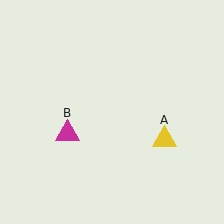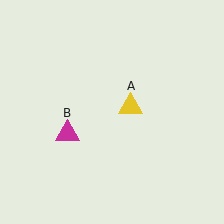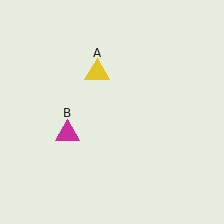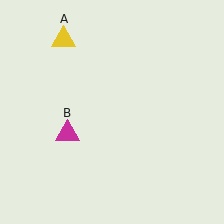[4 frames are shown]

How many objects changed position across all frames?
1 object changed position: yellow triangle (object A).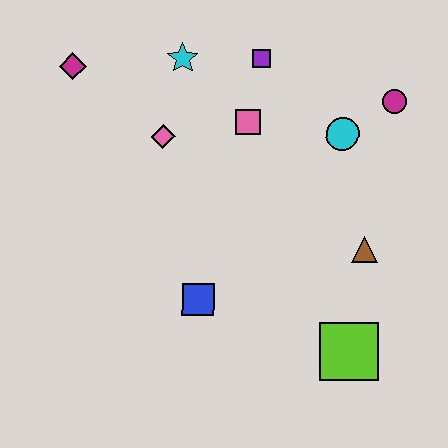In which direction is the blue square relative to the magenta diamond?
The blue square is below the magenta diamond.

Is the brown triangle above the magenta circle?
No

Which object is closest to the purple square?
The pink square is closest to the purple square.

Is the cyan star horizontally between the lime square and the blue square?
No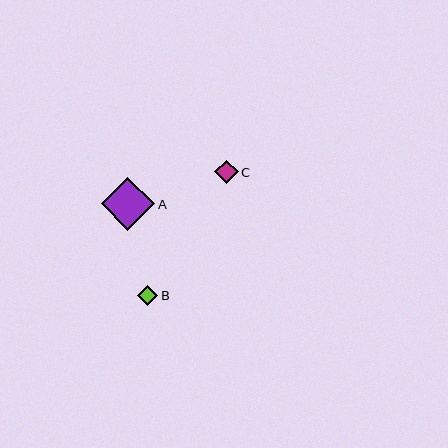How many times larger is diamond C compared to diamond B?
Diamond C is approximately 1.1 times the size of diamond B.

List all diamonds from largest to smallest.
From largest to smallest: A, C, B.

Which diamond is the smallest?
Diamond B is the smallest with a size of approximately 21 pixels.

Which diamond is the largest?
Diamond A is the largest with a size of approximately 54 pixels.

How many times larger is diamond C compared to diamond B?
Diamond C is approximately 1.1 times the size of diamond B.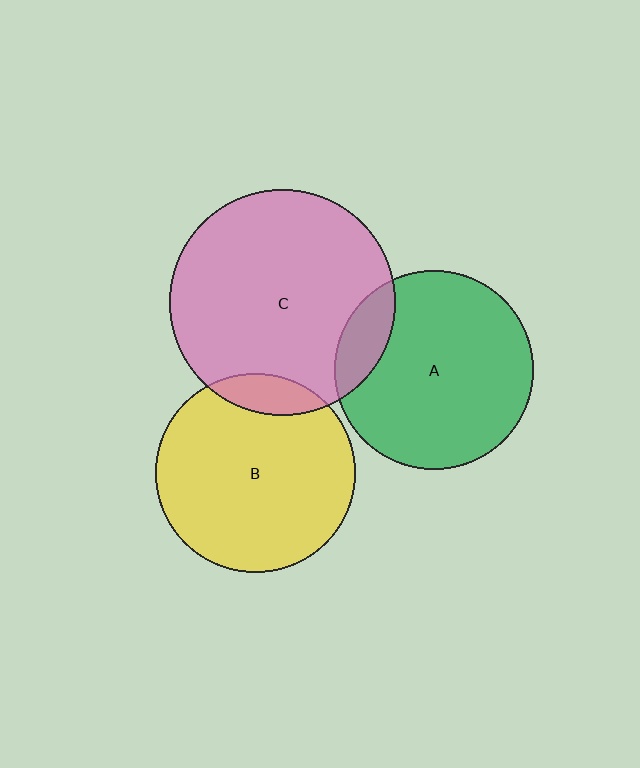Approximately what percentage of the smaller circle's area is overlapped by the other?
Approximately 15%.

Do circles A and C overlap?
Yes.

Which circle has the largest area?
Circle C (pink).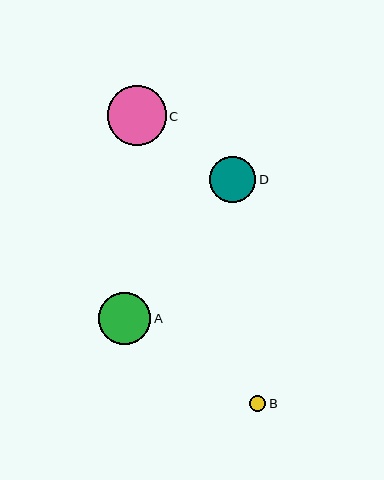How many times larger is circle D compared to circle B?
Circle D is approximately 2.8 times the size of circle B.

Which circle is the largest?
Circle C is the largest with a size of approximately 59 pixels.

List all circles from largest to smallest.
From largest to smallest: C, A, D, B.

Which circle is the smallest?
Circle B is the smallest with a size of approximately 16 pixels.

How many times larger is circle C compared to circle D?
Circle C is approximately 1.3 times the size of circle D.